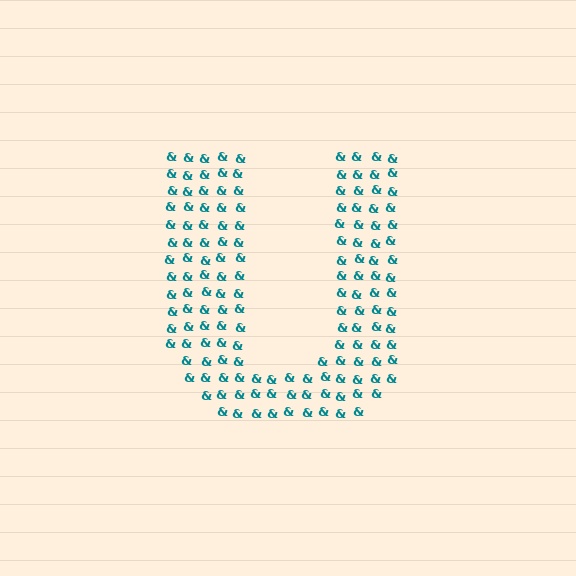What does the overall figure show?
The overall figure shows the letter U.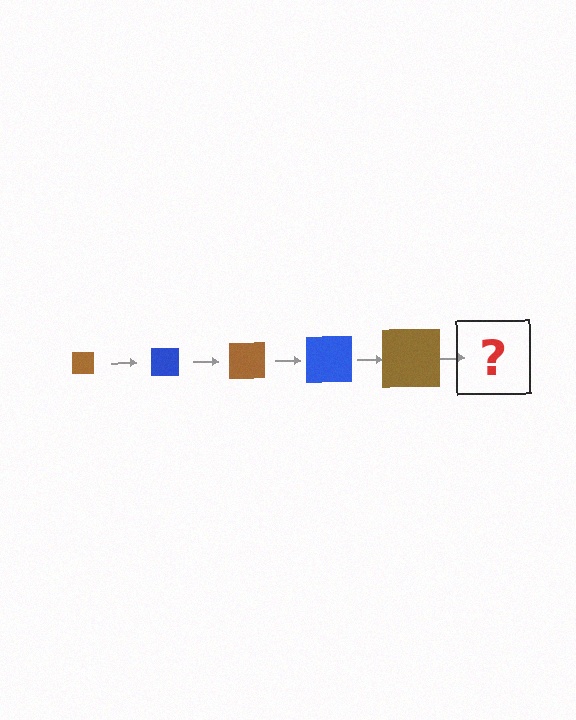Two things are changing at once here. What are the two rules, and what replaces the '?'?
The two rules are that the square grows larger each step and the color cycles through brown and blue. The '?' should be a blue square, larger than the previous one.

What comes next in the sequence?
The next element should be a blue square, larger than the previous one.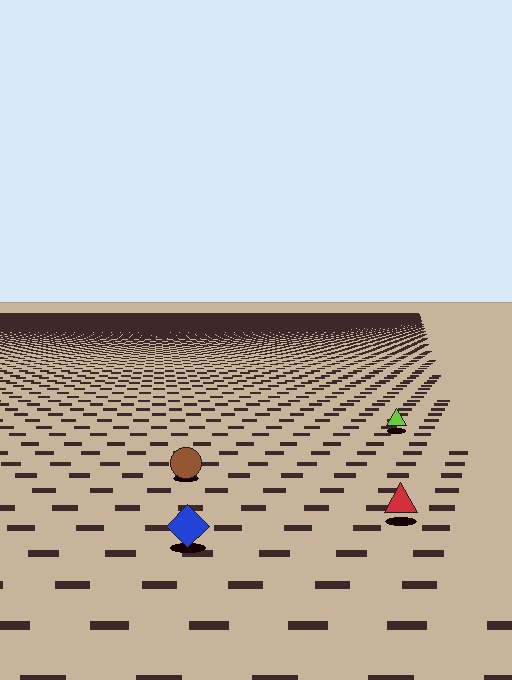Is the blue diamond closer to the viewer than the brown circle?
Yes. The blue diamond is closer — you can tell from the texture gradient: the ground texture is coarser near it.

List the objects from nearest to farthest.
From nearest to farthest: the blue diamond, the red triangle, the brown circle, the lime triangle.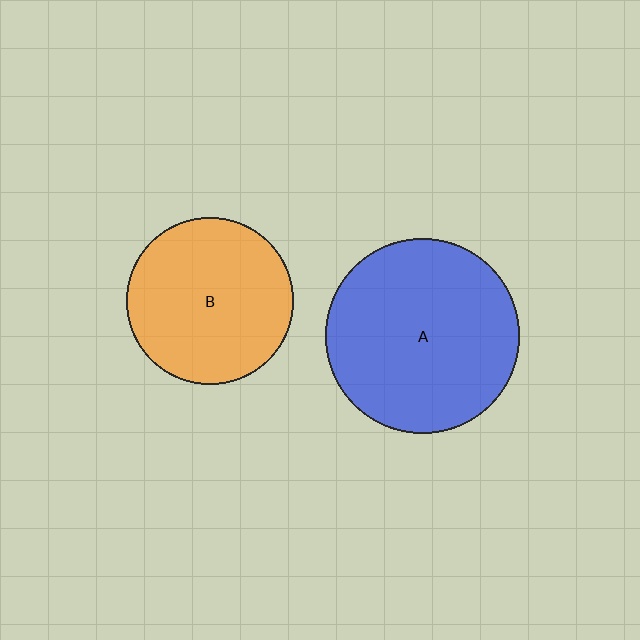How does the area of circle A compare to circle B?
Approximately 1.4 times.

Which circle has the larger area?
Circle A (blue).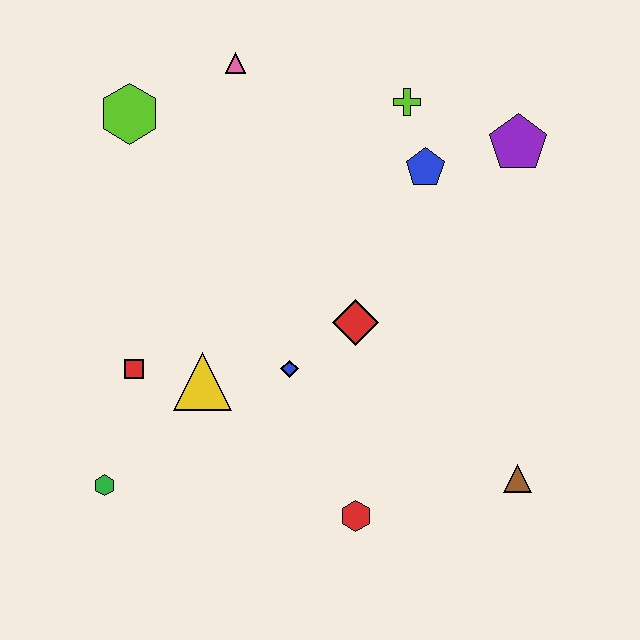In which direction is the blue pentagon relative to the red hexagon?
The blue pentagon is above the red hexagon.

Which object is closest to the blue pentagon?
The lime cross is closest to the blue pentagon.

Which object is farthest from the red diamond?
The lime hexagon is farthest from the red diamond.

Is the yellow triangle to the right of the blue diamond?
No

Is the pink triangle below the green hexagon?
No